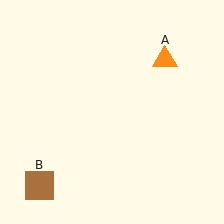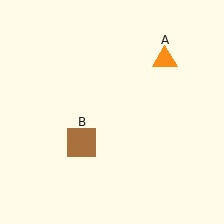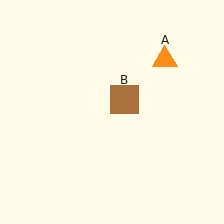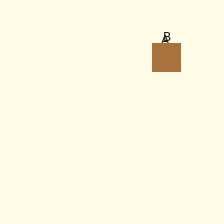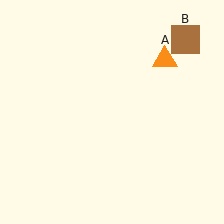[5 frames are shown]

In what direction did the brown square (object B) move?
The brown square (object B) moved up and to the right.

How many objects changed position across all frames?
1 object changed position: brown square (object B).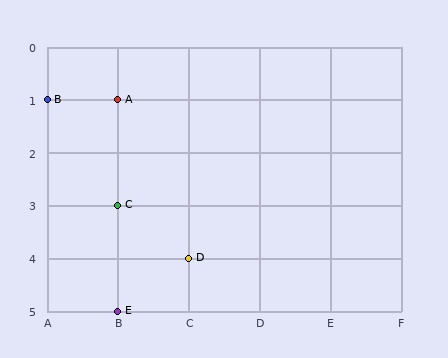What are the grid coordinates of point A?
Point A is at grid coordinates (B, 1).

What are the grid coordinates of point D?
Point D is at grid coordinates (C, 4).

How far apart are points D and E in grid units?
Points D and E are 1 column and 1 row apart (about 1.4 grid units diagonally).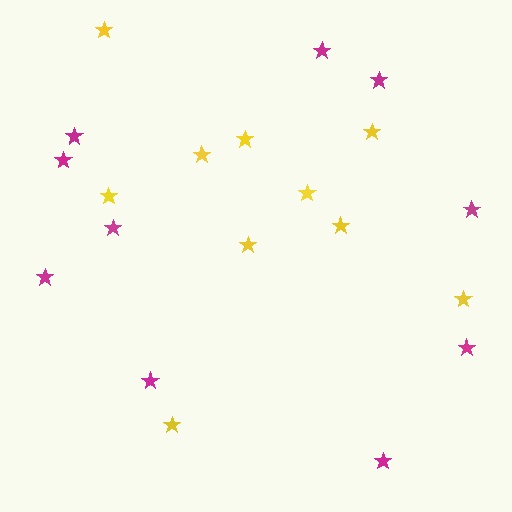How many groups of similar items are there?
There are 2 groups: one group of magenta stars (10) and one group of yellow stars (10).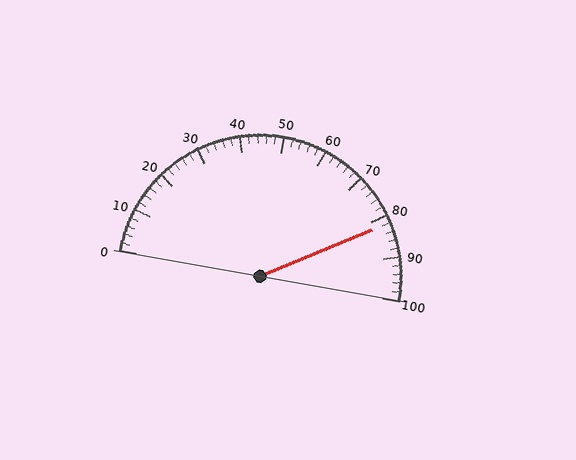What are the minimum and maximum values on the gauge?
The gauge ranges from 0 to 100.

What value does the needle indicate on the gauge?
The needle indicates approximately 82.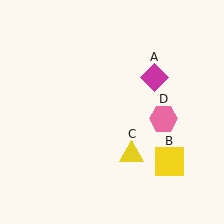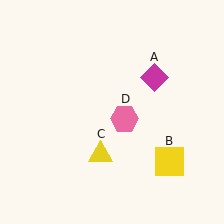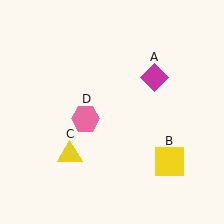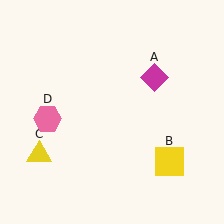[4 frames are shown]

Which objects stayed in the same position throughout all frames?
Magenta diamond (object A) and yellow square (object B) remained stationary.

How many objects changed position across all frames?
2 objects changed position: yellow triangle (object C), pink hexagon (object D).